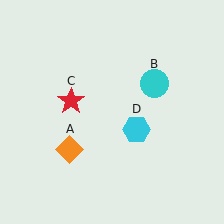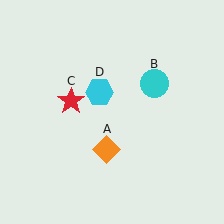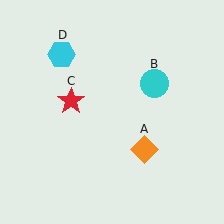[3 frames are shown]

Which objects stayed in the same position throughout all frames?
Cyan circle (object B) and red star (object C) remained stationary.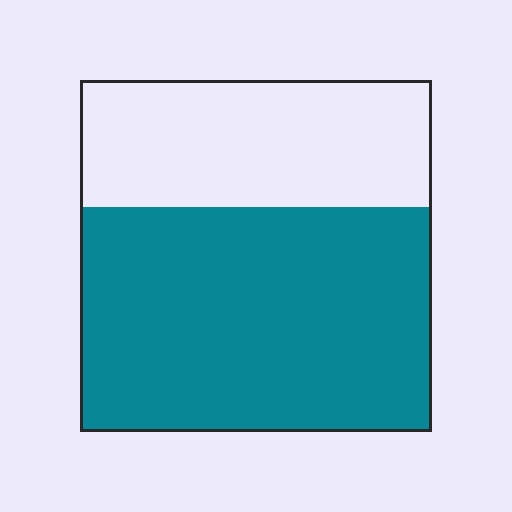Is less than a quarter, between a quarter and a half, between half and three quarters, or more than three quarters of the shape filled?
Between half and three quarters.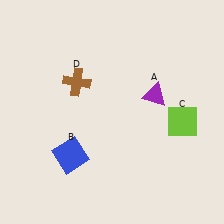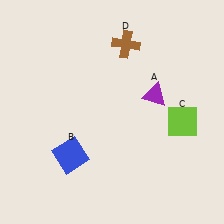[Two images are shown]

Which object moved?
The brown cross (D) moved right.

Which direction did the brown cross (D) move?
The brown cross (D) moved right.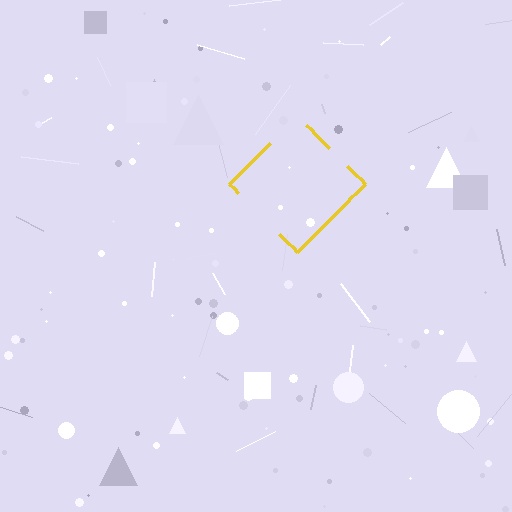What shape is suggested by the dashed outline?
The dashed outline suggests a diamond.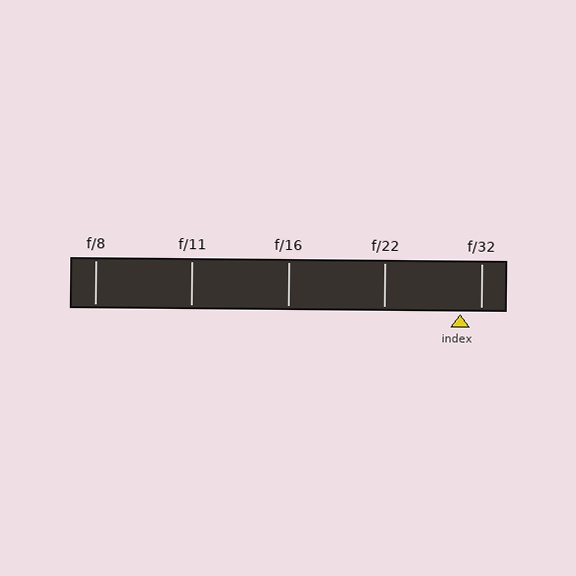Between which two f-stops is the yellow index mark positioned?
The index mark is between f/22 and f/32.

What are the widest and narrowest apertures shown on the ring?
The widest aperture shown is f/8 and the narrowest is f/32.